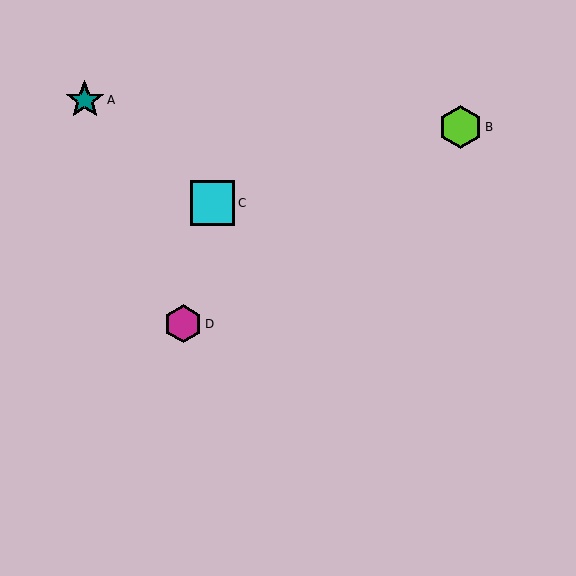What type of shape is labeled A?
Shape A is a teal star.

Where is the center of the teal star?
The center of the teal star is at (85, 100).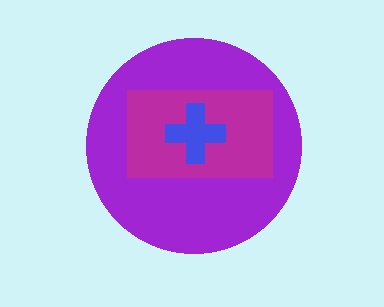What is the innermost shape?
The blue cross.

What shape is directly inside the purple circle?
The magenta rectangle.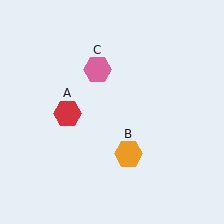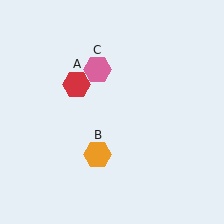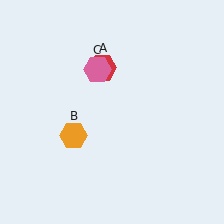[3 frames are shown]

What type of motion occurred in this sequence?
The red hexagon (object A), orange hexagon (object B) rotated clockwise around the center of the scene.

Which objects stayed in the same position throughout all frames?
Pink hexagon (object C) remained stationary.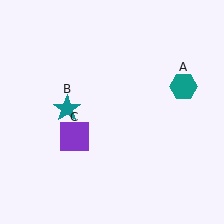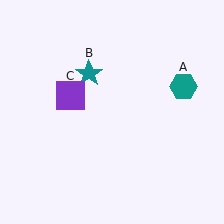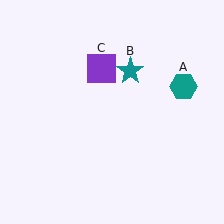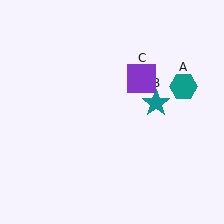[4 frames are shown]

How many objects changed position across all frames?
2 objects changed position: teal star (object B), purple square (object C).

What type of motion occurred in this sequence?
The teal star (object B), purple square (object C) rotated clockwise around the center of the scene.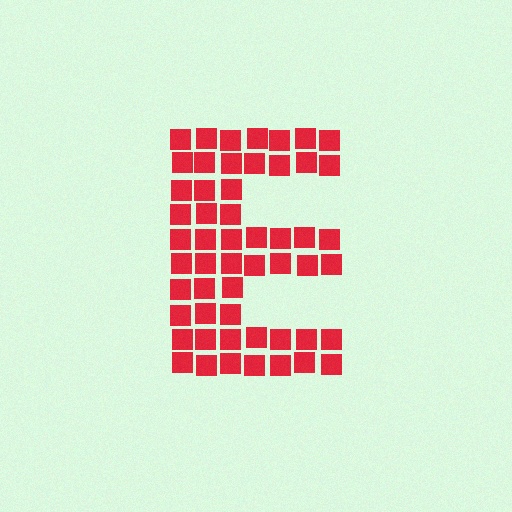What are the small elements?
The small elements are squares.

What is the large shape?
The large shape is the letter E.